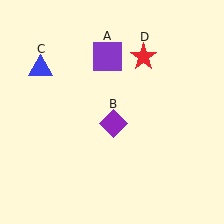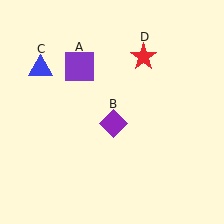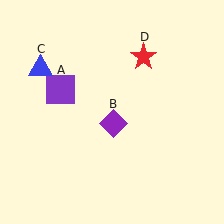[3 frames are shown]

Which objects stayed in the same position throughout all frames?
Purple diamond (object B) and blue triangle (object C) and red star (object D) remained stationary.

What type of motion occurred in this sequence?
The purple square (object A) rotated counterclockwise around the center of the scene.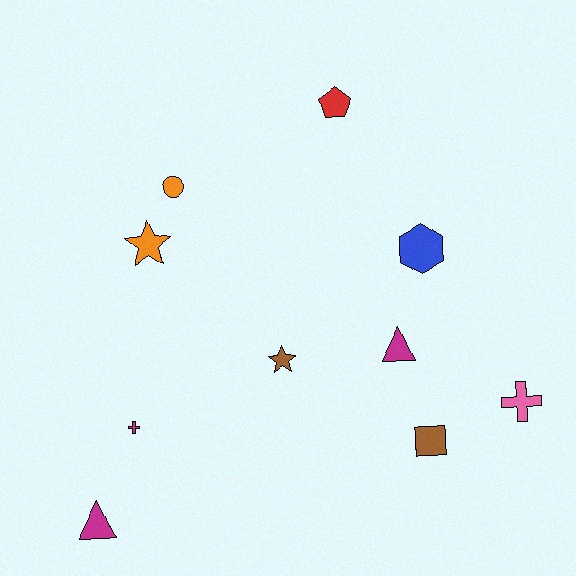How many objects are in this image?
There are 10 objects.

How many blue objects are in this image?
There is 1 blue object.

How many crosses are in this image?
There are 2 crosses.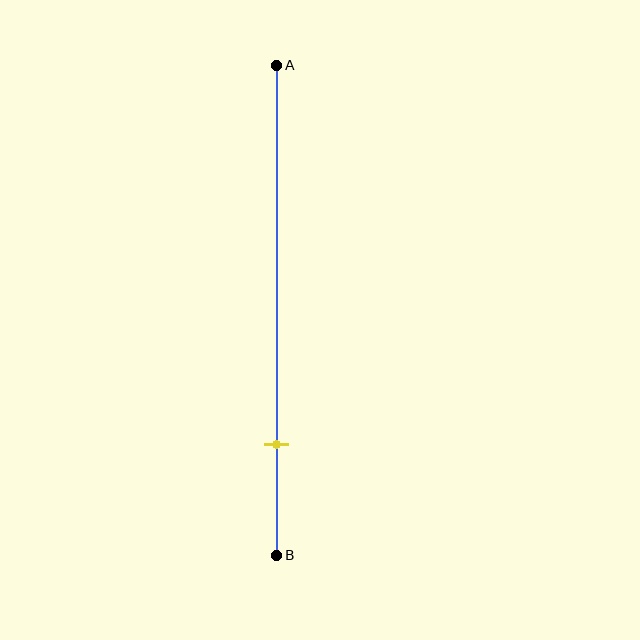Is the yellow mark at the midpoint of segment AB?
No, the mark is at about 75% from A, not at the 50% midpoint.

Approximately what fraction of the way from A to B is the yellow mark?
The yellow mark is approximately 75% of the way from A to B.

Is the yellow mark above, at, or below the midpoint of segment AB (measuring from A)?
The yellow mark is below the midpoint of segment AB.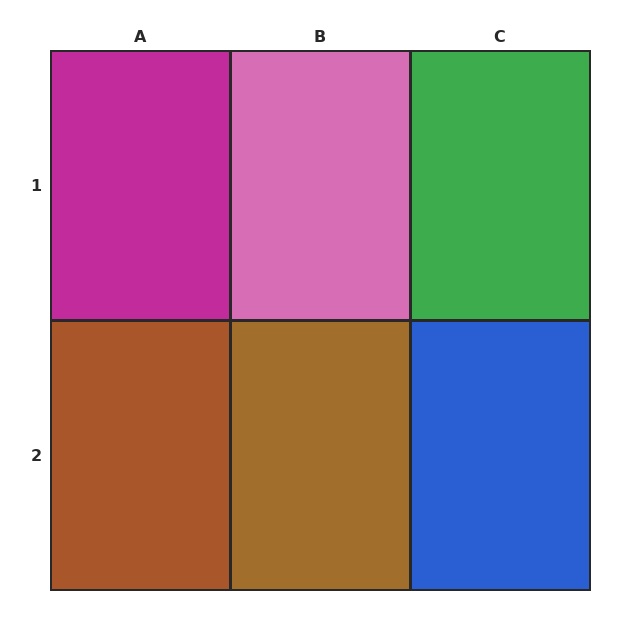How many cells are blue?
1 cell is blue.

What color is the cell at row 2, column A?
Brown.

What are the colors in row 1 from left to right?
Magenta, pink, green.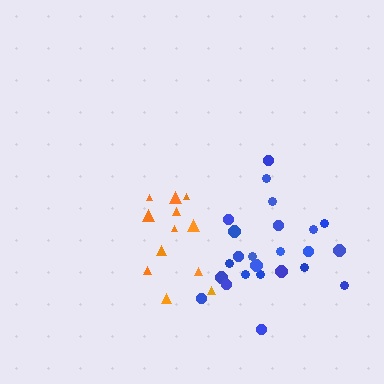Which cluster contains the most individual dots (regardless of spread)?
Blue (24).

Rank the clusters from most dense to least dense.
blue, orange.